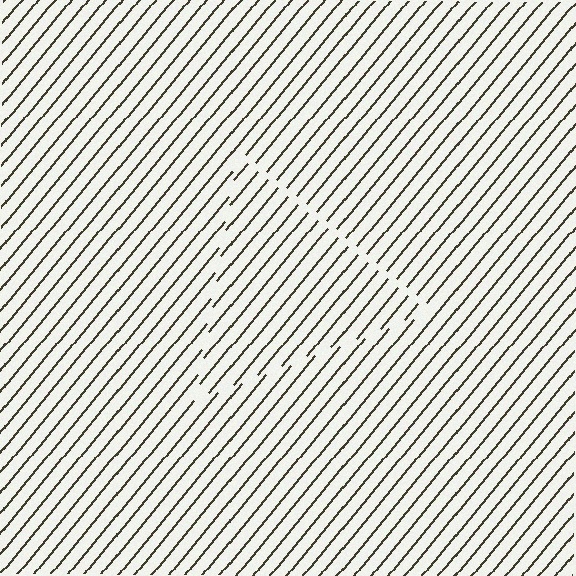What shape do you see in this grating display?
An illusory triangle. The interior of the shape contains the same grating, shifted by half a period — the contour is defined by the phase discontinuity where line-ends from the inner and outer gratings abut.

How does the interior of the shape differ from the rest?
The interior of the shape contains the same grating, shifted by half a period — the contour is defined by the phase discontinuity where line-ends from the inner and outer gratings abut.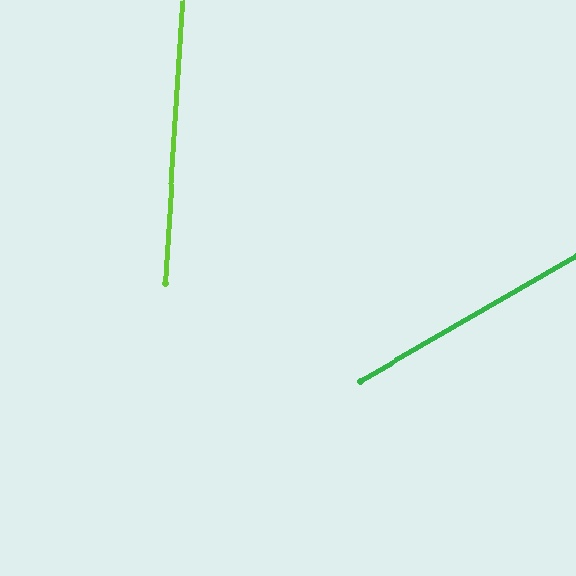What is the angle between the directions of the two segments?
Approximately 56 degrees.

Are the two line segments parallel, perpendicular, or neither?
Neither parallel nor perpendicular — they differ by about 56°.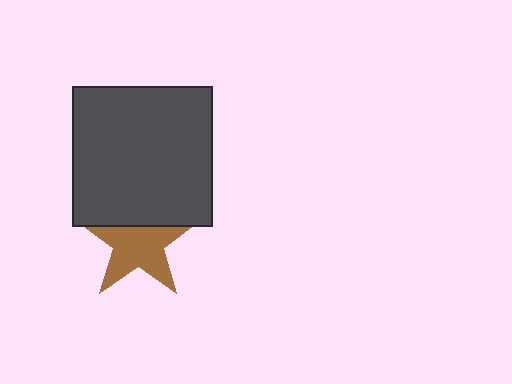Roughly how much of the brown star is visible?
Most of it is visible (roughly 68%).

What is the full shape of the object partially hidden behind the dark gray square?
The partially hidden object is a brown star.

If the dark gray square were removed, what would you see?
You would see the complete brown star.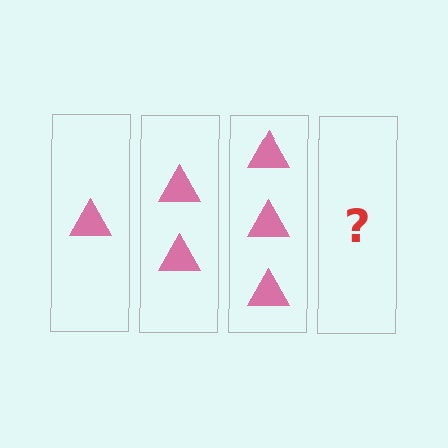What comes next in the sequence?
The next element should be 4 triangles.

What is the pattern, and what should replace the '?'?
The pattern is that each step adds one more triangle. The '?' should be 4 triangles.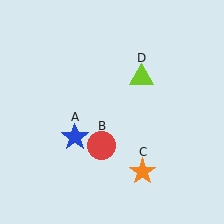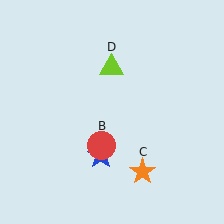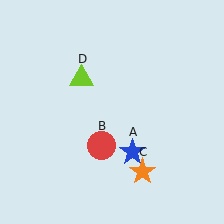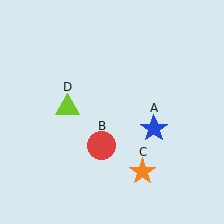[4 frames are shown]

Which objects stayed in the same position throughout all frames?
Red circle (object B) and orange star (object C) remained stationary.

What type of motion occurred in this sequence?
The blue star (object A), lime triangle (object D) rotated counterclockwise around the center of the scene.